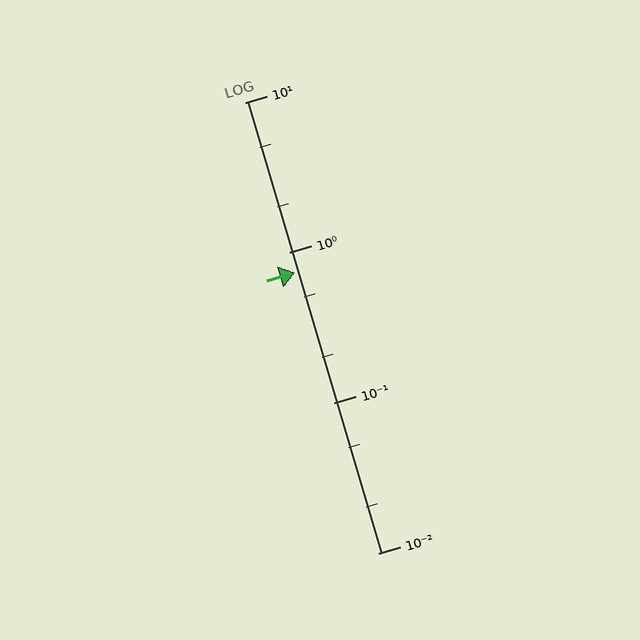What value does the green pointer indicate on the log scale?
The pointer indicates approximately 0.74.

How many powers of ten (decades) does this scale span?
The scale spans 3 decades, from 0.01 to 10.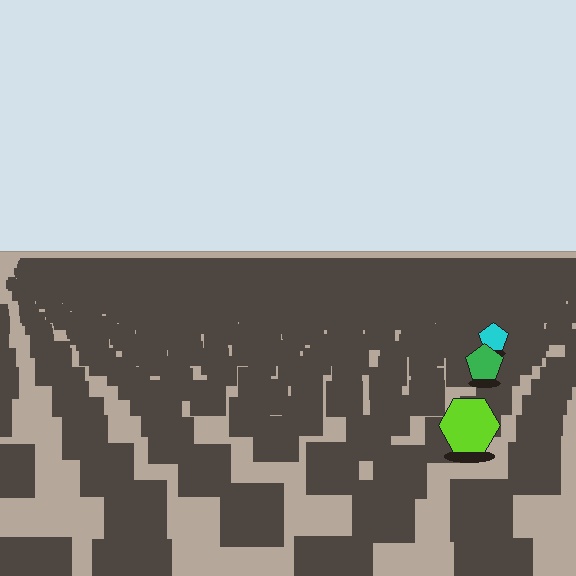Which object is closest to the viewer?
The lime hexagon is closest. The texture marks near it are larger and more spread out.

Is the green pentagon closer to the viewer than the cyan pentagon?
Yes. The green pentagon is closer — you can tell from the texture gradient: the ground texture is coarser near it.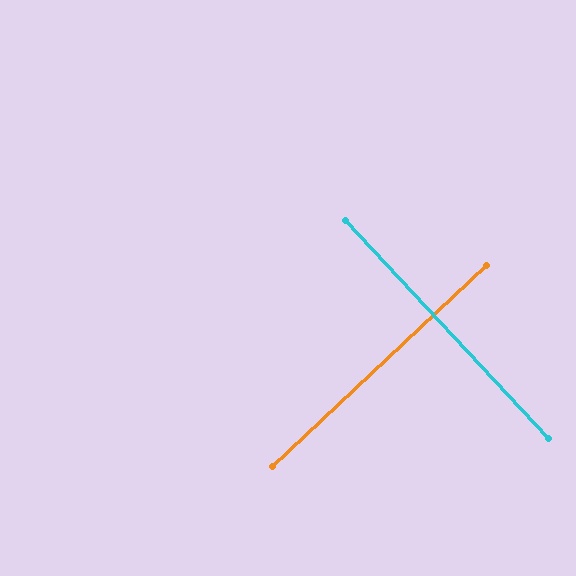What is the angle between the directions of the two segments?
Approximately 90 degrees.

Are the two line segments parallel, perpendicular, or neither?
Perpendicular — they meet at approximately 90°.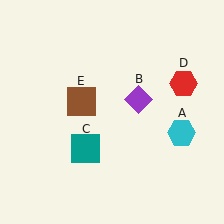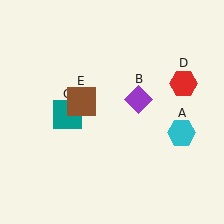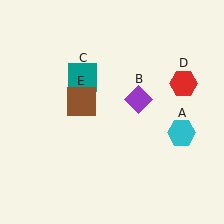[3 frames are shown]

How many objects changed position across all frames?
1 object changed position: teal square (object C).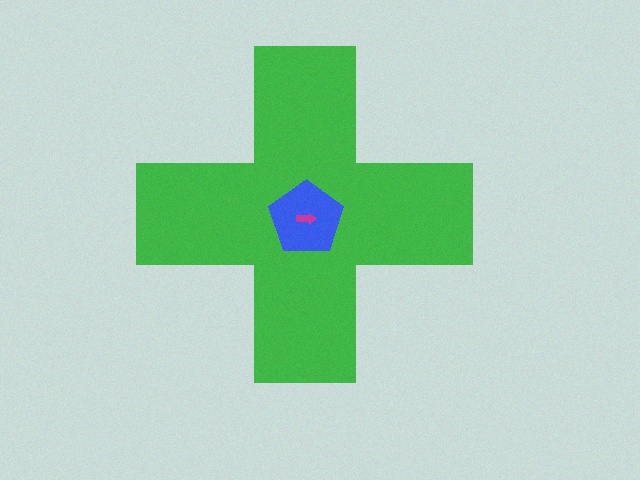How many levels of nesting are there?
3.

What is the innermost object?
The magenta arrow.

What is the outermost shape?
The green cross.